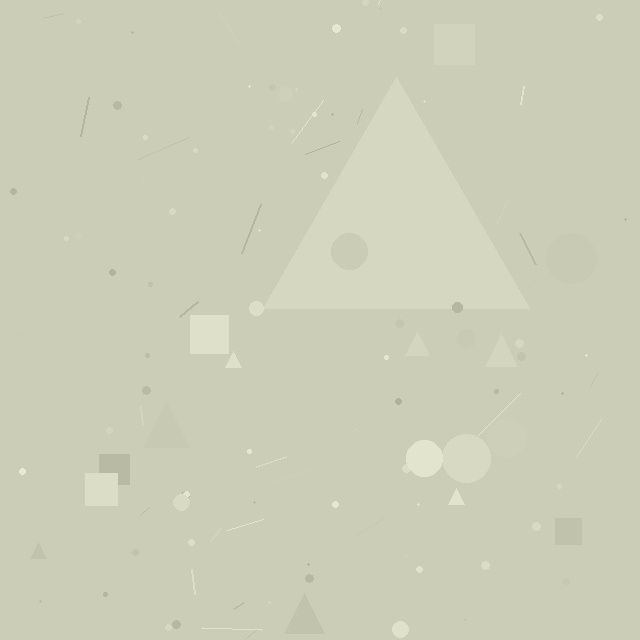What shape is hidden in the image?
A triangle is hidden in the image.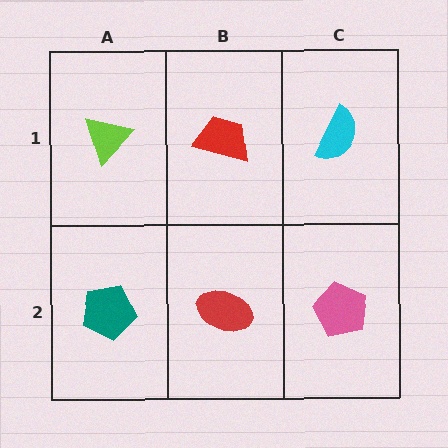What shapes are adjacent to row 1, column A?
A teal pentagon (row 2, column A), a red trapezoid (row 1, column B).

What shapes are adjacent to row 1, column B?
A red ellipse (row 2, column B), a lime triangle (row 1, column A), a cyan semicircle (row 1, column C).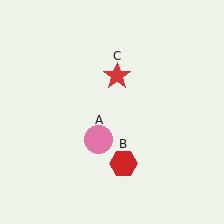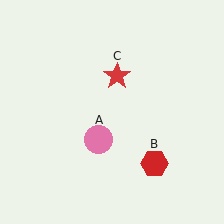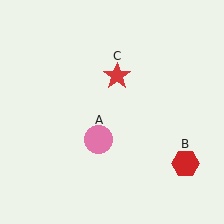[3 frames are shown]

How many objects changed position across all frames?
1 object changed position: red hexagon (object B).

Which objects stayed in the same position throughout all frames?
Pink circle (object A) and red star (object C) remained stationary.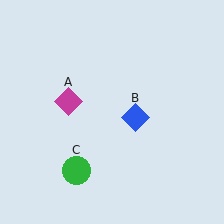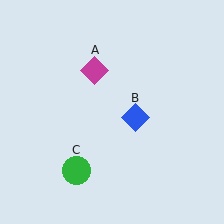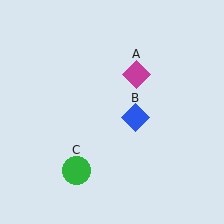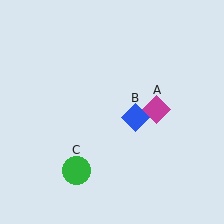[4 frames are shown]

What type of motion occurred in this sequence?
The magenta diamond (object A) rotated clockwise around the center of the scene.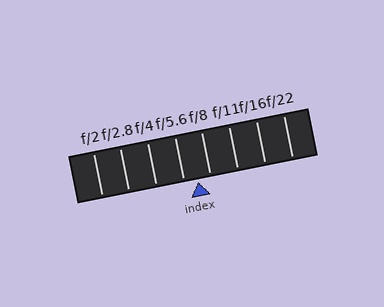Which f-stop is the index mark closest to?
The index mark is closest to f/8.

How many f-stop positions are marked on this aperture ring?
There are 8 f-stop positions marked.